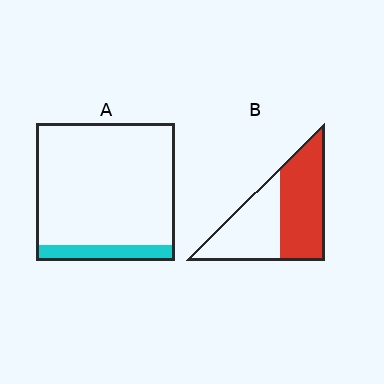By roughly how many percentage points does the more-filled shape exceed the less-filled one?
By roughly 40 percentage points (B over A).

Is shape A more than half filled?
No.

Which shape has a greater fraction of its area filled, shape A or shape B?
Shape B.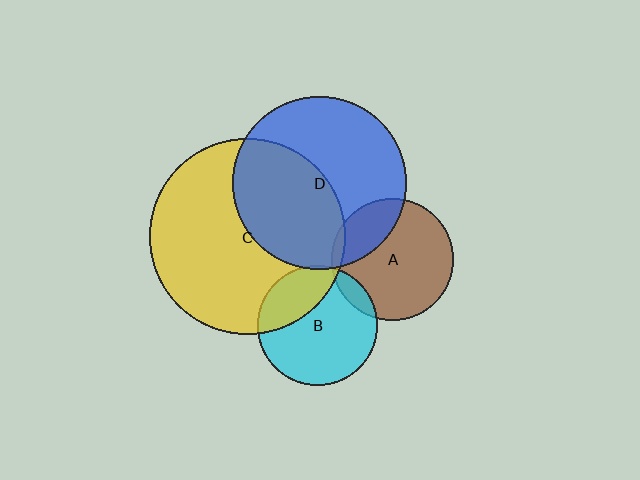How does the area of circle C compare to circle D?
Approximately 1.3 times.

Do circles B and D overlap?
Yes.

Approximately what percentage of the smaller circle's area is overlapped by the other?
Approximately 5%.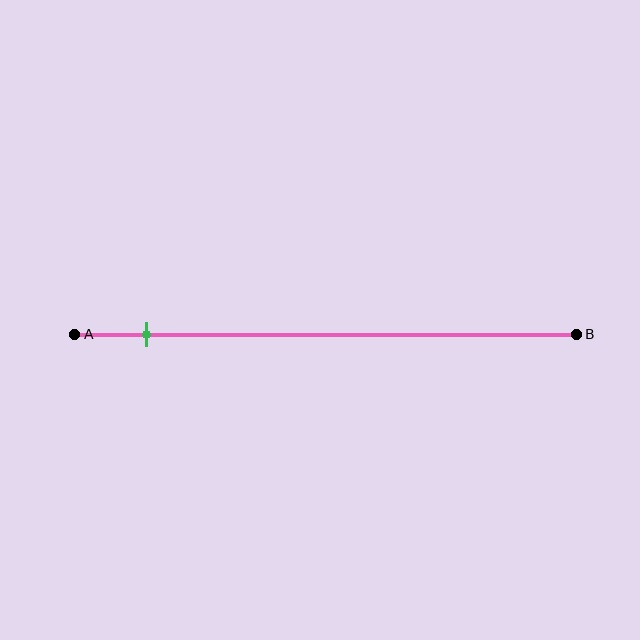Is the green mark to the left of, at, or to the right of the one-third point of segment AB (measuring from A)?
The green mark is to the left of the one-third point of segment AB.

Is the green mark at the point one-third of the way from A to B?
No, the mark is at about 15% from A, not at the 33% one-third point.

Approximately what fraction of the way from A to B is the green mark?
The green mark is approximately 15% of the way from A to B.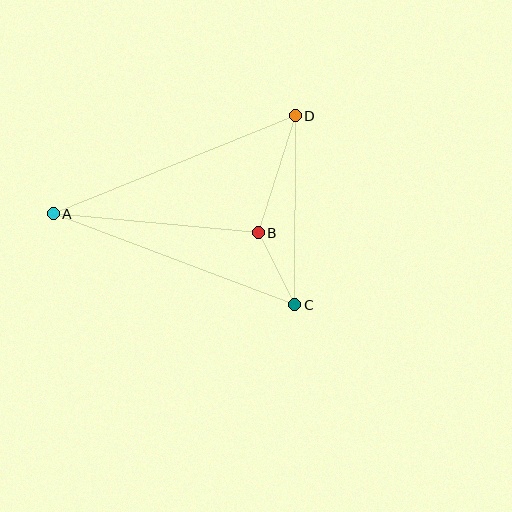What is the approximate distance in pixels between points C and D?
The distance between C and D is approximately 189 pixels.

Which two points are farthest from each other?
Points A and D are farthest from each other.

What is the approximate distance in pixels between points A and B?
The distance between A and B is approximately 206 pixels.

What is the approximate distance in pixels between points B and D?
The distance between B and D is approximately 123 pixels.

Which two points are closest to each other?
Points B and C are closest to each other.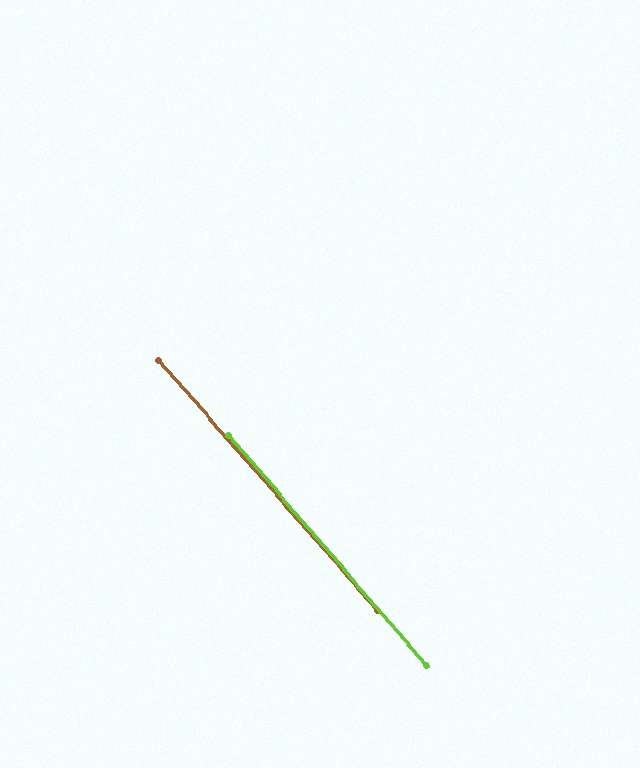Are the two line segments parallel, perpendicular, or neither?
Parallel — their directions differ by only 0.8°.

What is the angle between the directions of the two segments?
Approximately 1 degree.